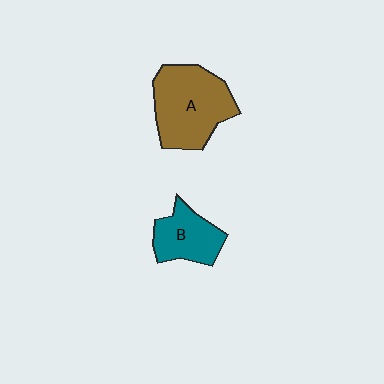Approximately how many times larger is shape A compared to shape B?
Approximately 1.7 times.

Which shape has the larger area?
Shape A (brown).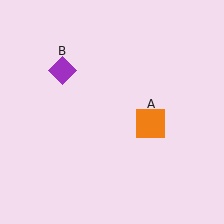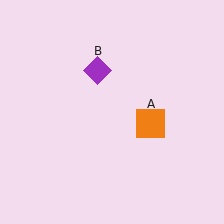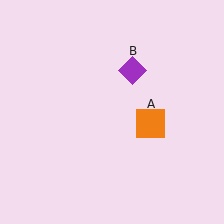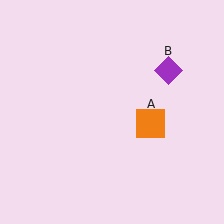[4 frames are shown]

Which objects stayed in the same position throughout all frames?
Orange square (object A) remained stationary.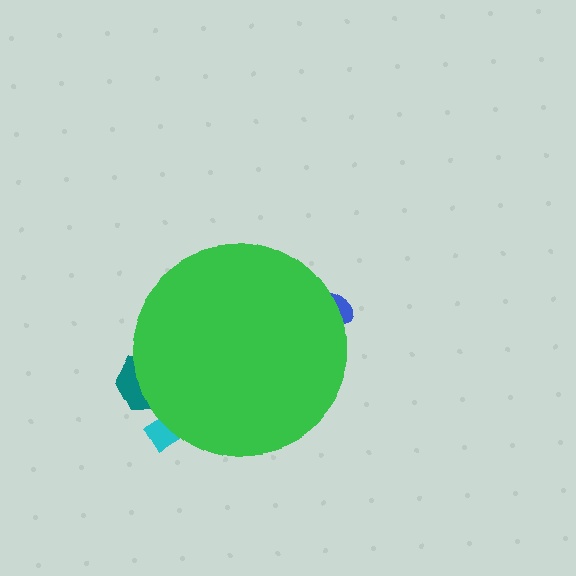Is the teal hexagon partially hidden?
Yes, the teal hexagon is partially hidden behind the green circle.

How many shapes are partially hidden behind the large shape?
3 shapes are partially hidden.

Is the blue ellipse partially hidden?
Yes, the blue ellipse is partially hidden behind the green circle.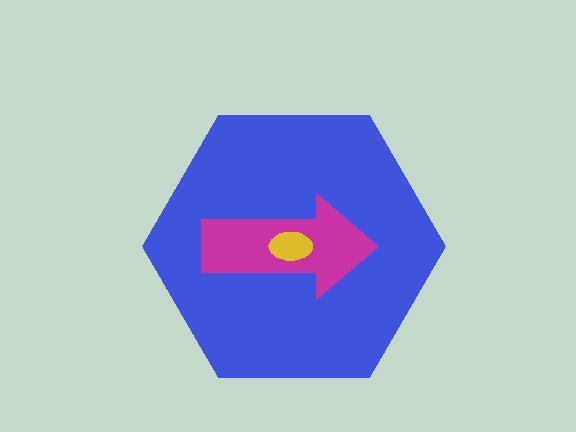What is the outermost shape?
The blue hexagon.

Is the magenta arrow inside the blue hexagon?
Yes.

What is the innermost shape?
The yellow ellipse.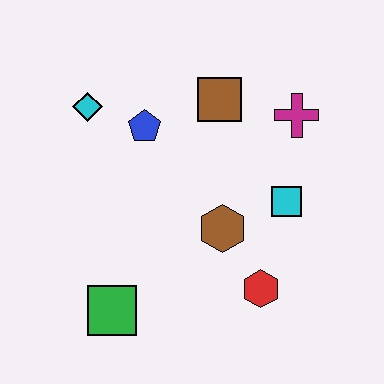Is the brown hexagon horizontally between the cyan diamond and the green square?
No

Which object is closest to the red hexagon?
The brown hexagon is closest to the red hexagon.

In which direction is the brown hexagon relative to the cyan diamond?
The brown hexagon is to the right of the cyan diamond.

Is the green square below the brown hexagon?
Yes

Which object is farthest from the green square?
The magenta cross is farthest from the green square.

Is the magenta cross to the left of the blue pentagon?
No